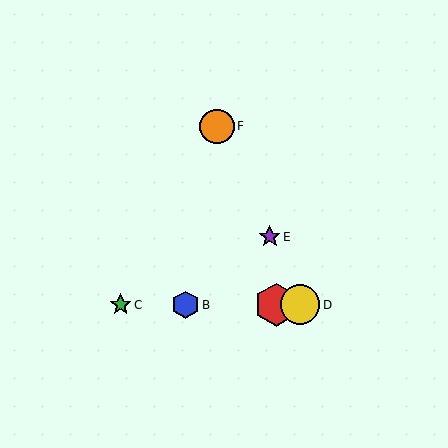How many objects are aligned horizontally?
4 objects (A, B, C, D) are aligned horizontally.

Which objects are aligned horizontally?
Objects A, B, C, D are aligned horizontally.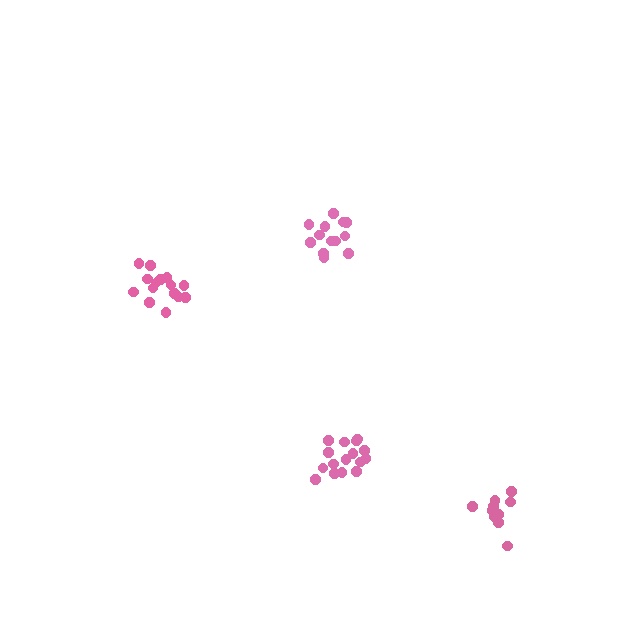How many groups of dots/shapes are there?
There are 4 groups.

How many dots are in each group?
Group 1: 13 dots, Group 2: 16 dots, Group 3: 15 dots, Group 4: 10 dots (54 total).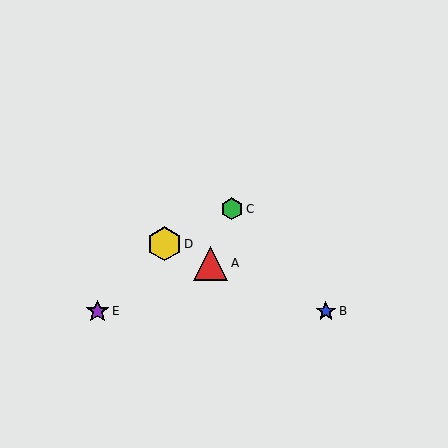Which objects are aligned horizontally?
Objects B, E are aligned horizontally.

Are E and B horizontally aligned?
Yes, both are at y≈311.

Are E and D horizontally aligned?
No, E is at y≈311 and D is at y≈244.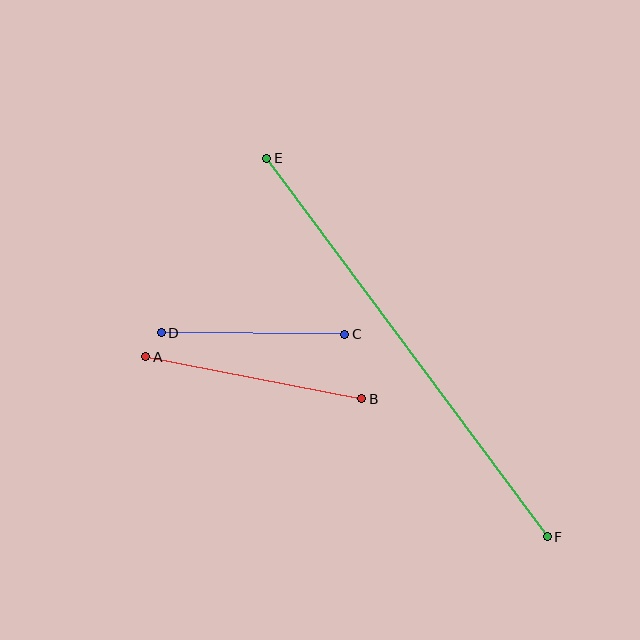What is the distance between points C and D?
The distance is approximately 183 pixels.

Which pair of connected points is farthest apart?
Points E and F are farthest apart.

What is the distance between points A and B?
The distance is approximately 220 pixels.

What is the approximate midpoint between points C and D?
The midpoint is at approximately (253, 333) pixels.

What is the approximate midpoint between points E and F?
The midpoint is at approximately (407, 347) pixels.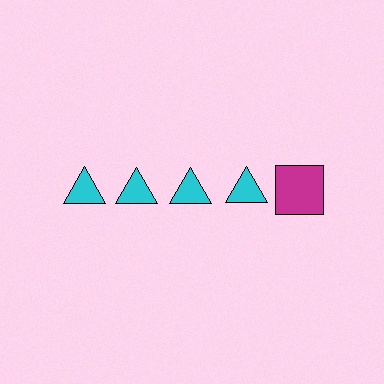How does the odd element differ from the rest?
It differs in both color (magenta instead of cyan) and shape (square instead of triangle).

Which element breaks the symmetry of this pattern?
The magenta square in the top row, rightmost column breaks the symmetry. All other shapes are cyan triangles.